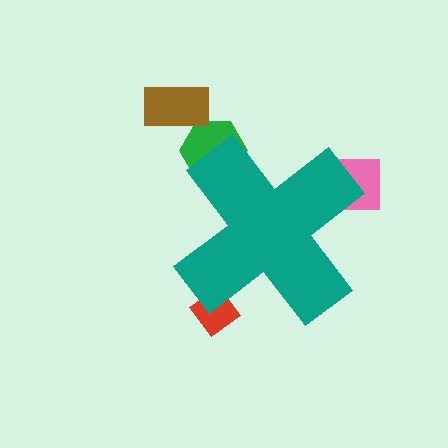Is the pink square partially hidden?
Yes, the pink square is partially hidden behind the teal cross.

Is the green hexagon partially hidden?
Yes, the green hexagon is partially hidden behind the teal cross.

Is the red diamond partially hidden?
Yes, the red diamond is partially hidden behind the teal cross.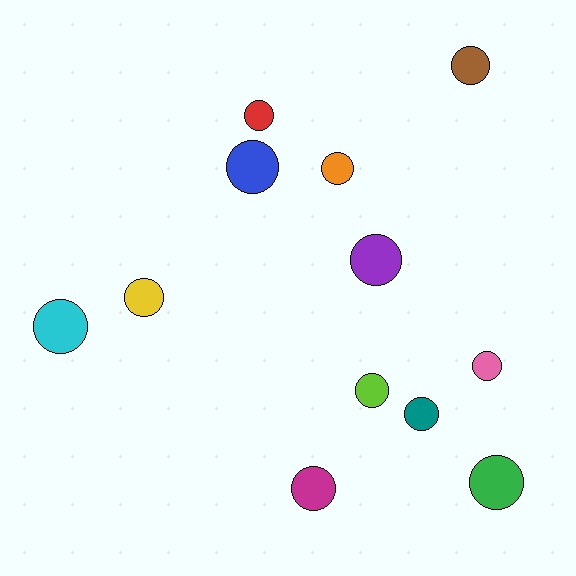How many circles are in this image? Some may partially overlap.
There are 12 circles.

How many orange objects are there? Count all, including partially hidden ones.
There is 1 orange object.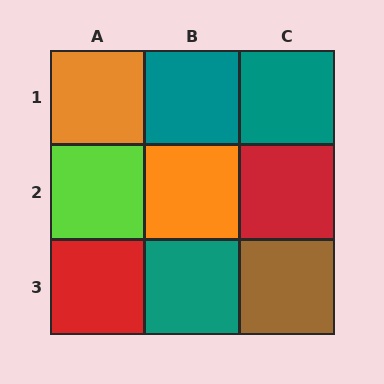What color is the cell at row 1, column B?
Teal.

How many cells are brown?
1 cell is brown.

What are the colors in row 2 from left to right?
Lime, orange, red.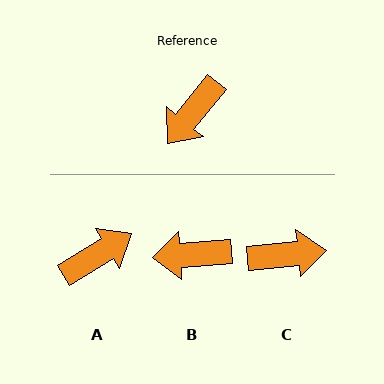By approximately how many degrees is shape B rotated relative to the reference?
Approximately 47 degrees clockwise.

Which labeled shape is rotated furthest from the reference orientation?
A, about 160 degrees away.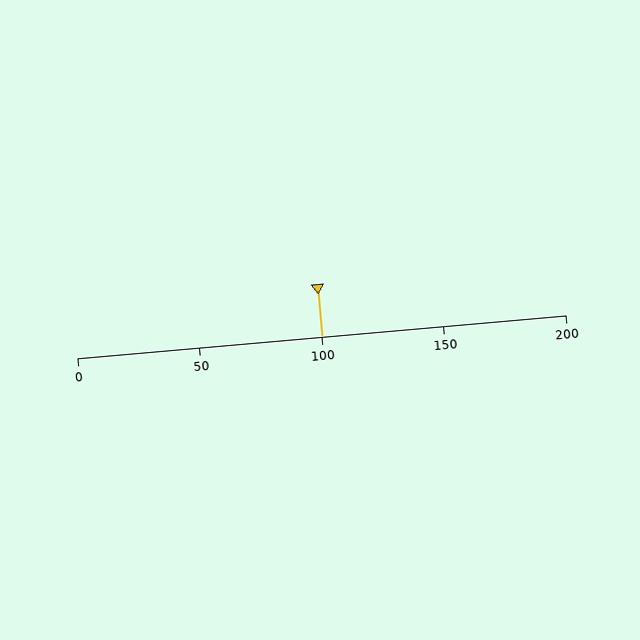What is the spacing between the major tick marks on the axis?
The major ticks are spaced 50 apart.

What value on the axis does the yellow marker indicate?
The marker indicates approximately 100.